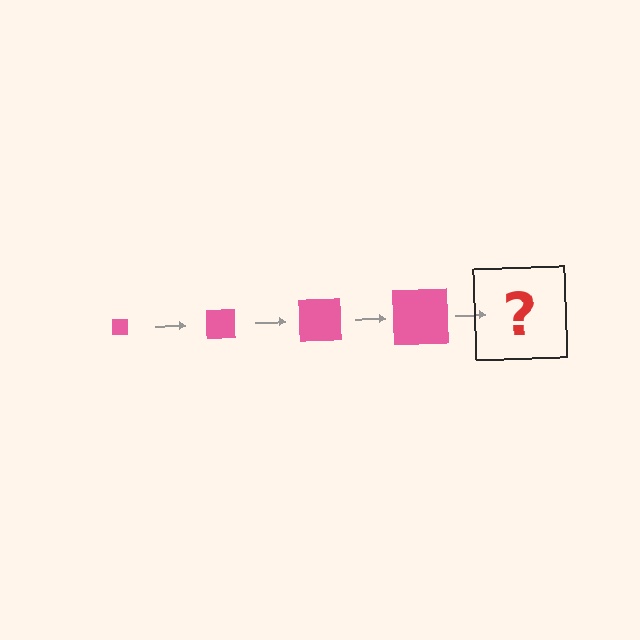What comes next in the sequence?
The next element should be a pink square, larger than the previous one.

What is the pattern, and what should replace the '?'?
The pattern is that the square gets progressively larger each step. The '?' should be a pink square, larger than the previous one.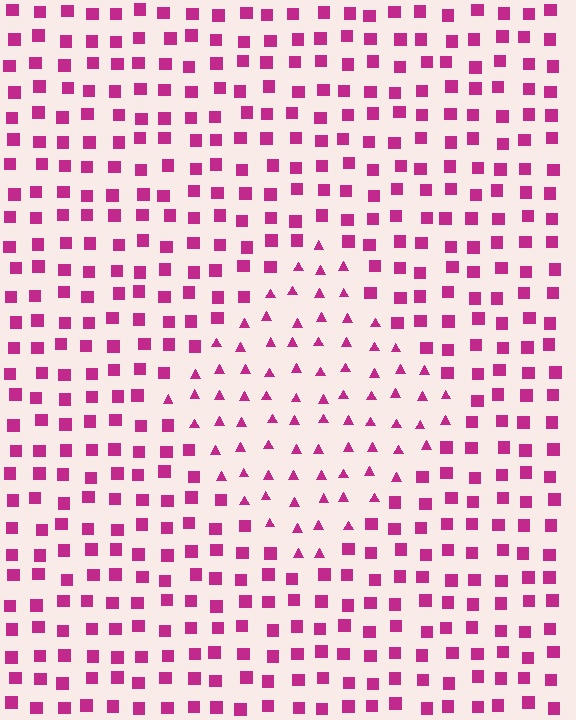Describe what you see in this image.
The image is filled with small magenta elements arranged in a uniform grid. A diamond-shaped region contains triangles, while the surrounding area contains squares. The boundary is defined purely by the change in element shape.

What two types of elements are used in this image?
The image uses triangles inside the diamond region and squares outside it.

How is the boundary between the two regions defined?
The boundary is defined by a change in element shape: triangles inside vs. squares outside. All elements share the same color and spacing.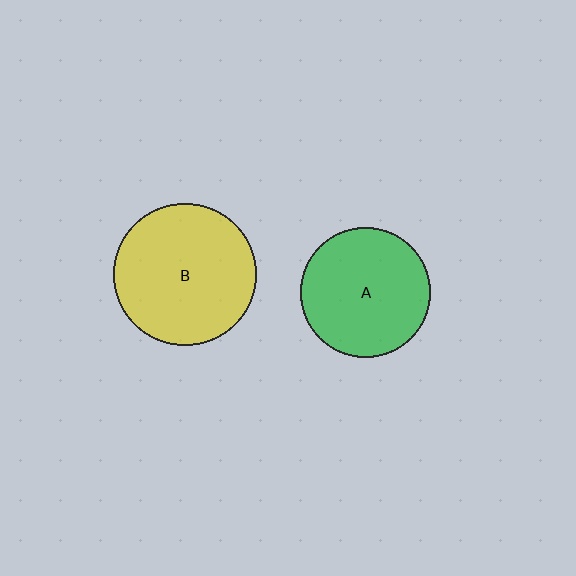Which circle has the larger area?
Circle B (yellow).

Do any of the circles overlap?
No, none of the circles overlap.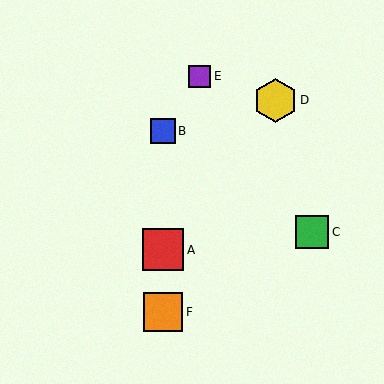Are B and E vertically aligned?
No, B is at x≈163 and E is at x≈200.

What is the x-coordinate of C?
Object C is at x≈312.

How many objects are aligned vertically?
3 objects (A, B, F) are aligned vertically.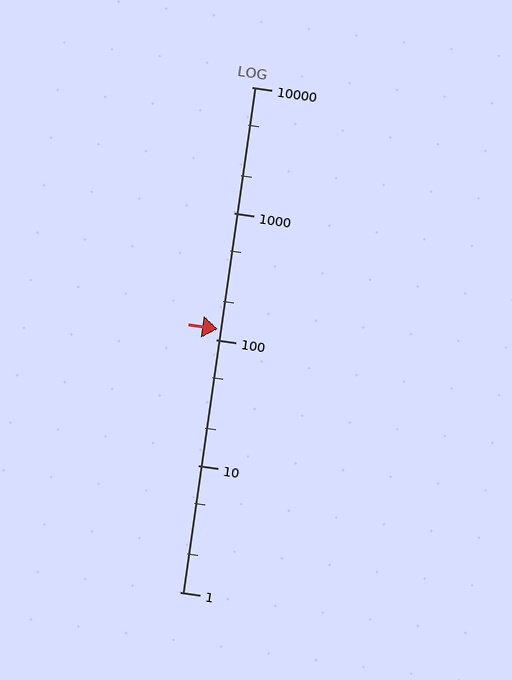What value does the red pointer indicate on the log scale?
The pointer indicates approximately 120.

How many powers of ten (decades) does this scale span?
The scale spans 4 decades, from 1 to 10000.